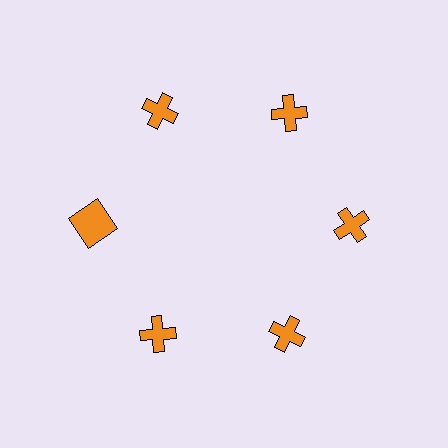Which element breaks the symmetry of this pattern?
The orange square at roughly the 9 o'clock position breaks the symmetry. All other shapes are orange crosses.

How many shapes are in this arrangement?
There are 6 shapes arranged in a ring pattern.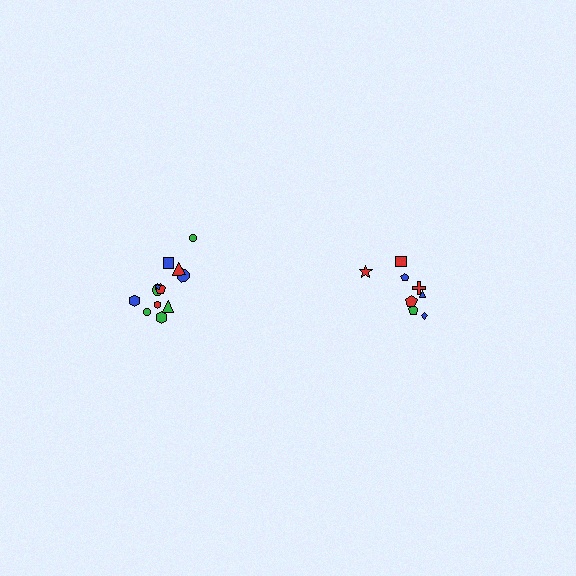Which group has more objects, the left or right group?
The left group.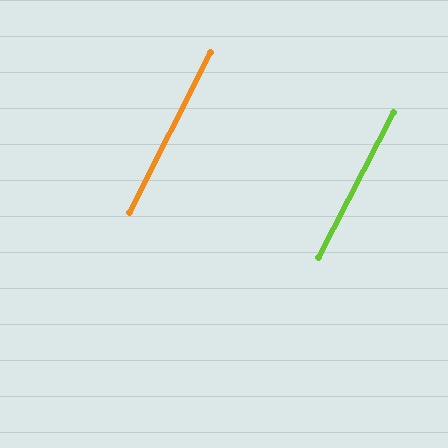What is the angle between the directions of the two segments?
Approximately 0 degrees.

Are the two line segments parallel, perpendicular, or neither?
Parallel — their directions differ by only 0.2°.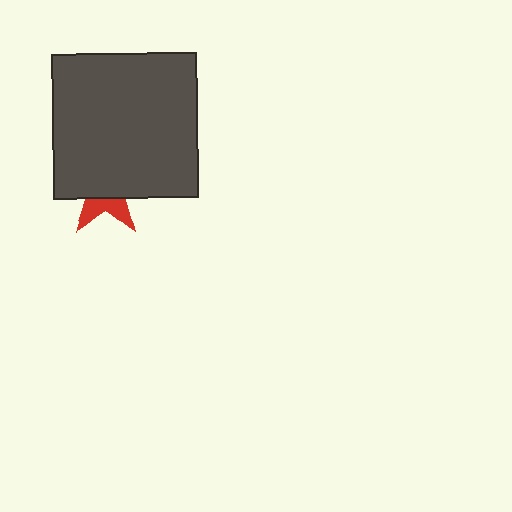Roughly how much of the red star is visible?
A small part of it is visible (roughly 32%).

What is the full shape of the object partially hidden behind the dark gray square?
The partially hidden object is a red star.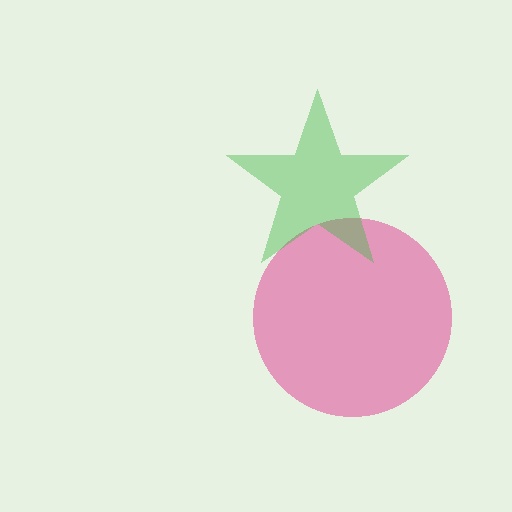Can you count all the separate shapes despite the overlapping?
Yes, there are 2 separate shapes.